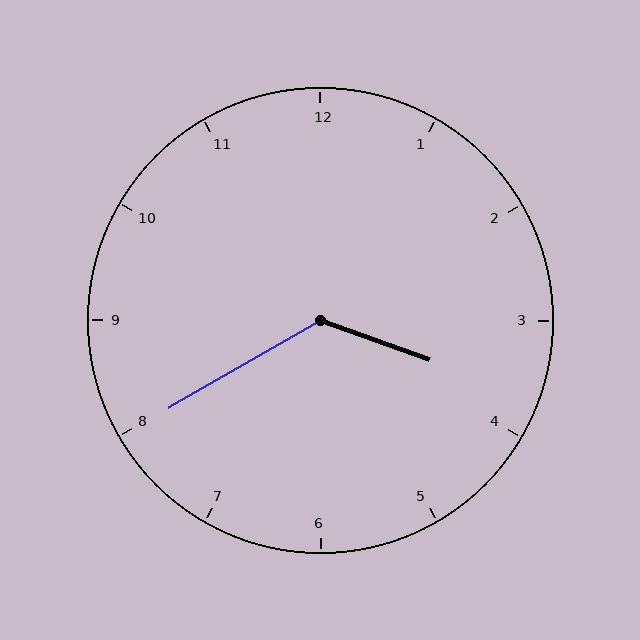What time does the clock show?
3:40.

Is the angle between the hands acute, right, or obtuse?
It is obtuse.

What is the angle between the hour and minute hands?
Approximately 130 degrees.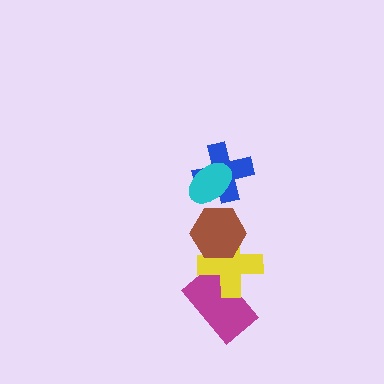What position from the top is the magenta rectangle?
The magenta rectangle is 5th from the top.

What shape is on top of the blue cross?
The cyan ellipse is on top of the blue cross.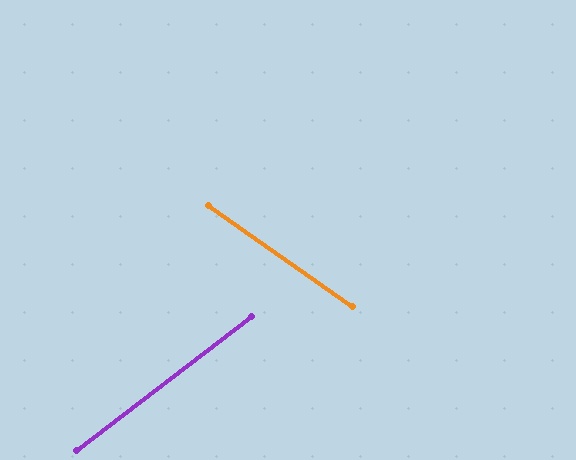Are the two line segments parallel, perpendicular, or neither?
Neither parallel nor perpendicular — they differ by about 73°.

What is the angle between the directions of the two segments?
Approximately 73 degrees.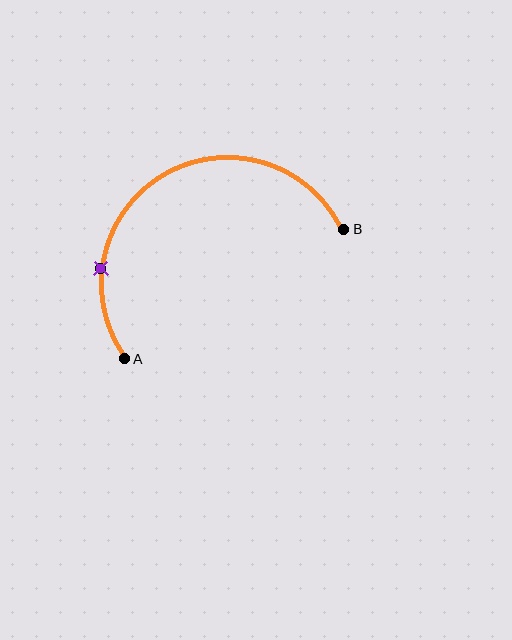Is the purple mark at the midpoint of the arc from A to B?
No. The purple mark lies on the arc but is closer to endpoint A. The arc midpoint would be at the point on the curve equidistant along the arc from both A and B.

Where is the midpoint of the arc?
The arc midpoint is the point on the curve farthest from the straight line joining A and B. It sits above that line.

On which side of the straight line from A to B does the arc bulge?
The arc bulges above the straight line connecting A and B.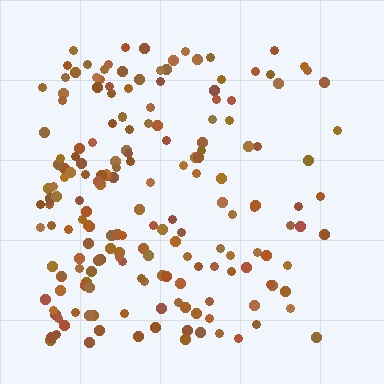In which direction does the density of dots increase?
From right to left, with the left side densest.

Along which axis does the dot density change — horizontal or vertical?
Horizontal.